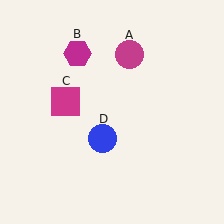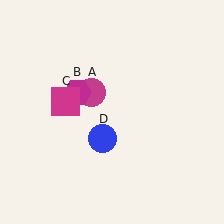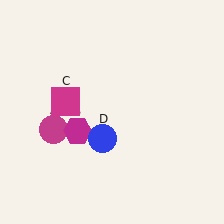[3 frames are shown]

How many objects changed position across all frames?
2 objects changed position: magenta circle (object A), magenta hexagon (object B).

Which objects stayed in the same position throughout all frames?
Magenta square (object C) and blue circle (object D) remained stationary.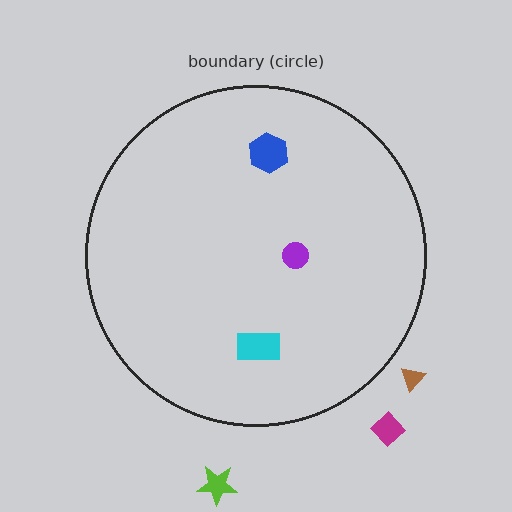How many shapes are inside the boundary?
3 inside, 3 outside.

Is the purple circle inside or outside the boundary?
Inside.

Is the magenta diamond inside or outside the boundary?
Outside.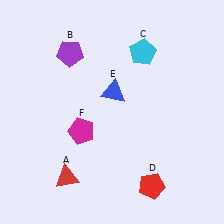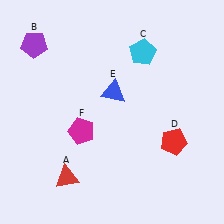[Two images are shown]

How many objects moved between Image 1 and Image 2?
2 objects moved between the two images.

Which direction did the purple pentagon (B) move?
The purple pentagon (B) moved left.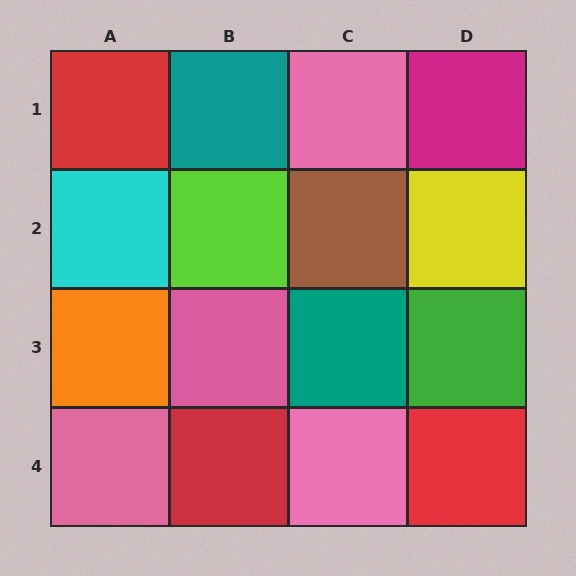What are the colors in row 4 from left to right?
Pink, red, pink, red.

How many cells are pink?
4 cells are pink.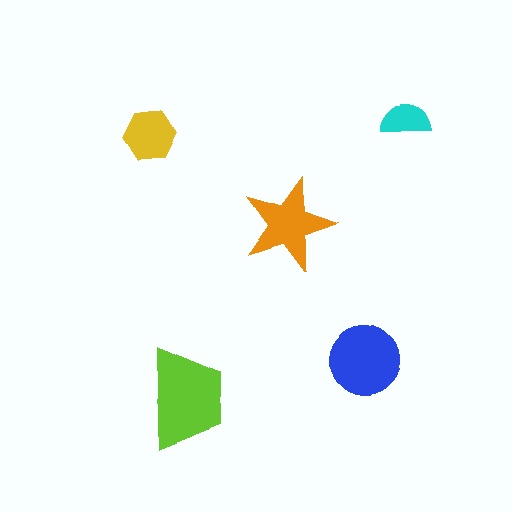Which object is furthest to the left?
The yellow hexagon is leftmost.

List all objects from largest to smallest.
The lime trapezoid, the blue circle, the orange star, the yellow hexagon, the cyan semicircle.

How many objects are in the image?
There are 5 objects in the image.